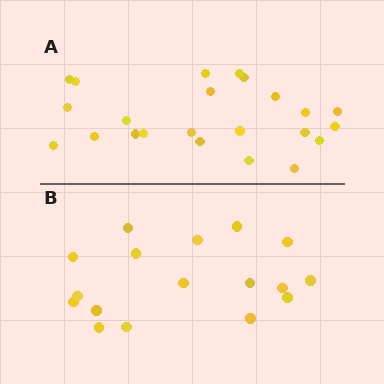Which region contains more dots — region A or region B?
Region A (the top region) has more dots.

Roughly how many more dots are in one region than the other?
Region A has about 6 more dots than region B.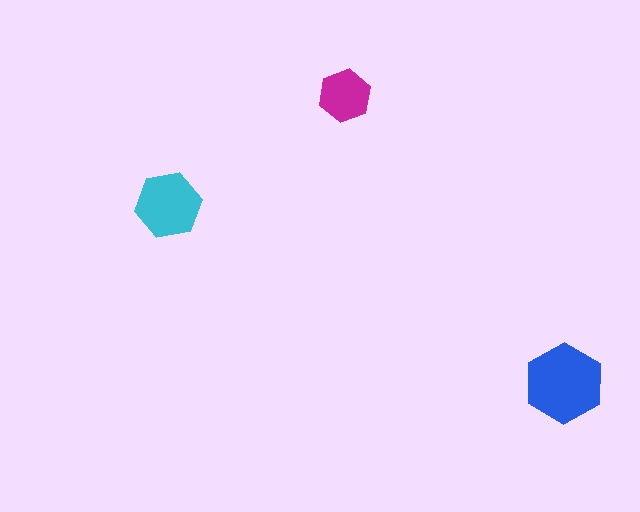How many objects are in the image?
There are 3 objects in the image.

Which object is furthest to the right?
The blue hexagon is rightmost.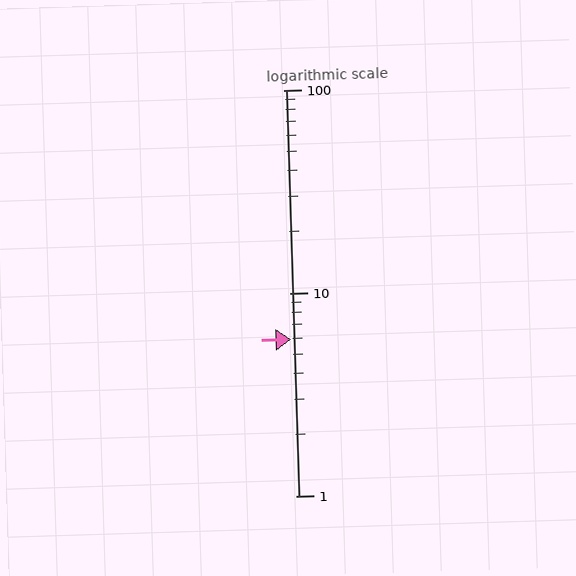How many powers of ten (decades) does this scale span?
The scale spans 2 decades, from 1 to 100.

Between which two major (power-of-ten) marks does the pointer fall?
The pointer is between 1 and 10.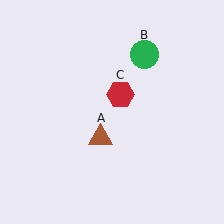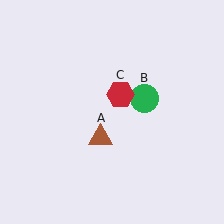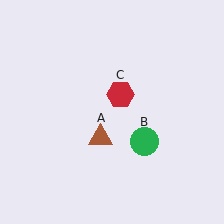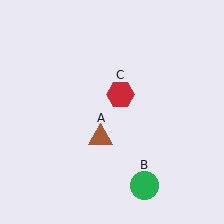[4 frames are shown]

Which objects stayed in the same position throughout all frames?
Brown triangle (object A) and red hexagon (object C) remained stationary.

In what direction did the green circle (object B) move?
The green circle (object B) moved down.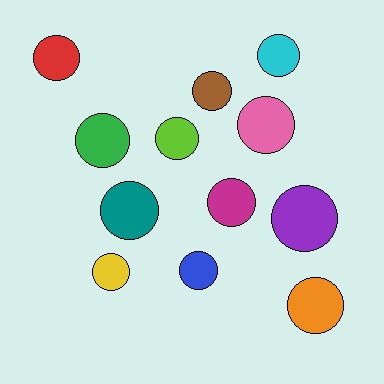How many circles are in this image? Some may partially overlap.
There are 12 circles.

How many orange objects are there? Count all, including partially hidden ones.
There is 1 orange object.